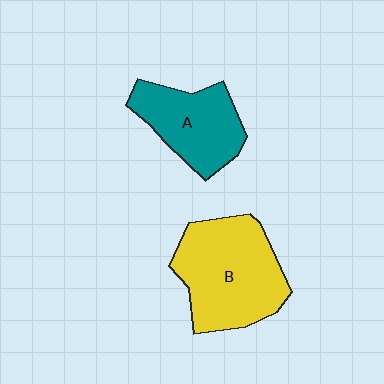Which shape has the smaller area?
Shape A (teal).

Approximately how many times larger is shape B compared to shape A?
Approximately 1.4 times.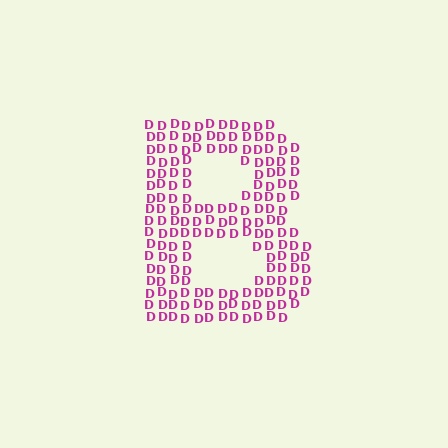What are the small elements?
The small elements are letter D's.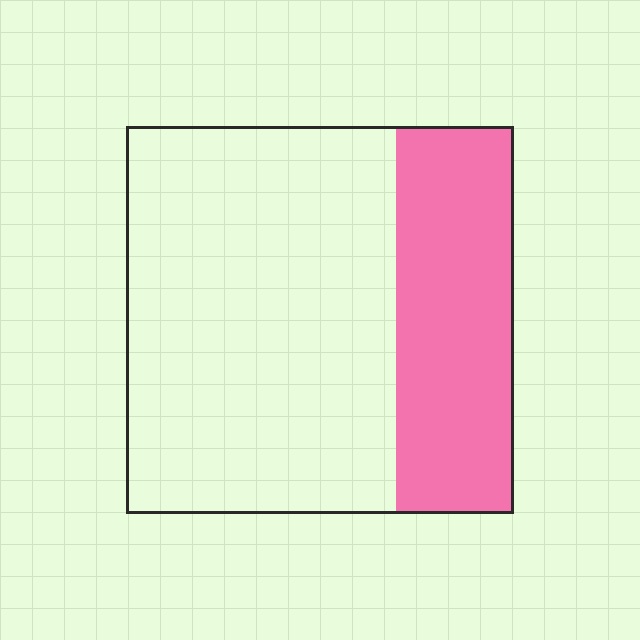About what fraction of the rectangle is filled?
About one third (1/3).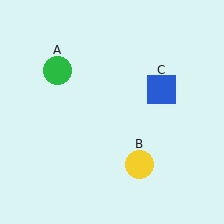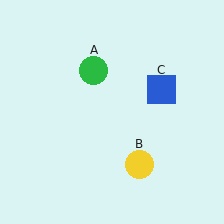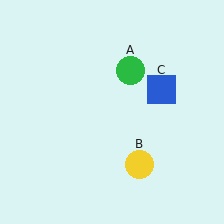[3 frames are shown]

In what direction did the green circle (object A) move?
The green circle (object A) moved right.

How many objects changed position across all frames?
1 object changed position: green circle (object A).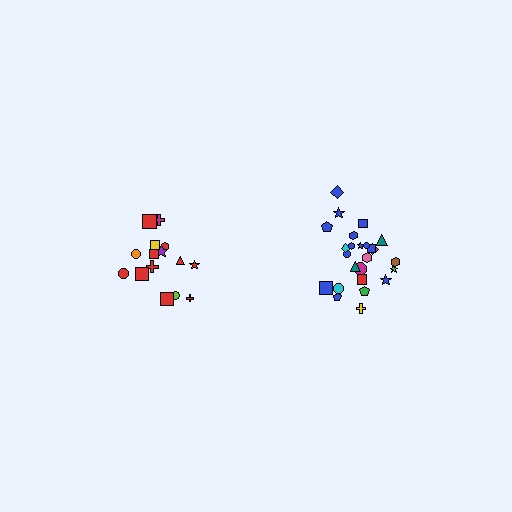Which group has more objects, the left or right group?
The right group.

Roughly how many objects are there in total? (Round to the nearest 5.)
Roughly 40 objects in total.